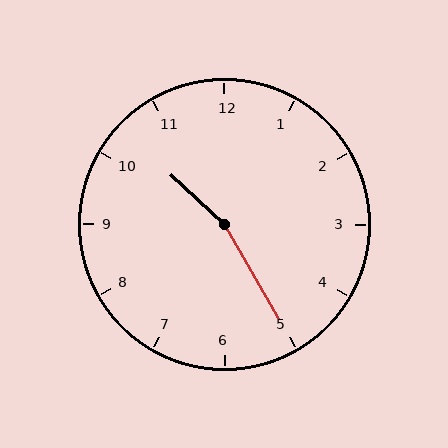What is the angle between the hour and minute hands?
Approximately 162 degrees.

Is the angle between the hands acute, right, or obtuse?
It is obtuse.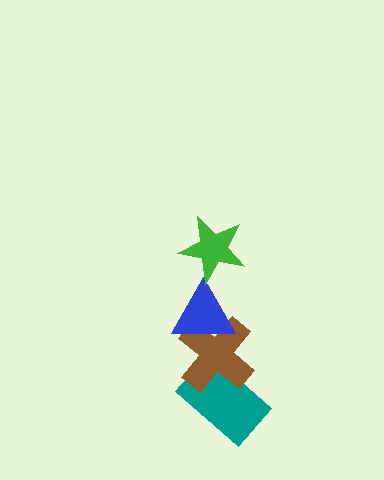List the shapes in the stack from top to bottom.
From top to bottom: the green star, the blue triangle, the brown cross, the teal rectangle.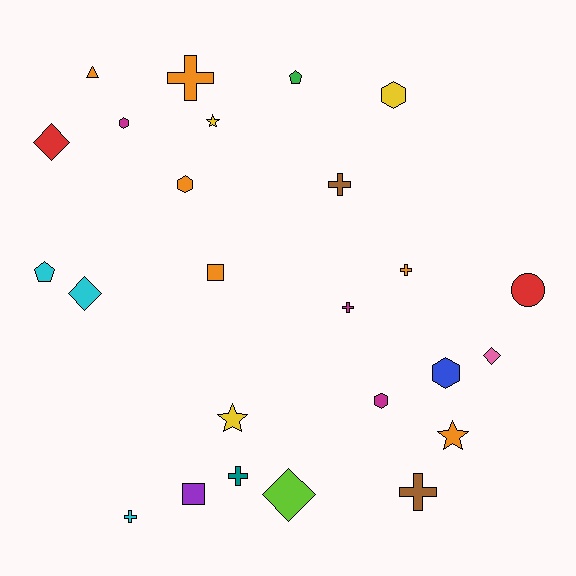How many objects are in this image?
There are 25 objects.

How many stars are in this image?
There are 3 stars.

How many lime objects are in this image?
There is 1 lime object.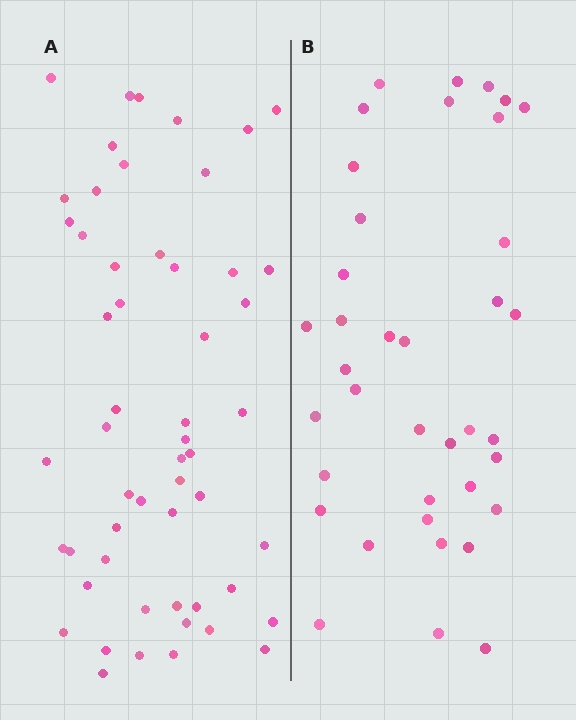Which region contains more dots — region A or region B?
Region A (the left region) has more dots.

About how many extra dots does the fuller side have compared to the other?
Region A has approximately 15 more dots than region B.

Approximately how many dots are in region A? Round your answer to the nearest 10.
About 50 dots. (The exact count is 54, which rounds to 50.)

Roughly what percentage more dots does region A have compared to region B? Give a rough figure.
About 40% more.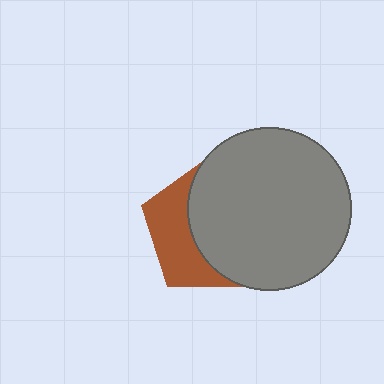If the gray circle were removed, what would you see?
You would see the complete brown pentagon.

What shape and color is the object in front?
The object in front is a gray circle.